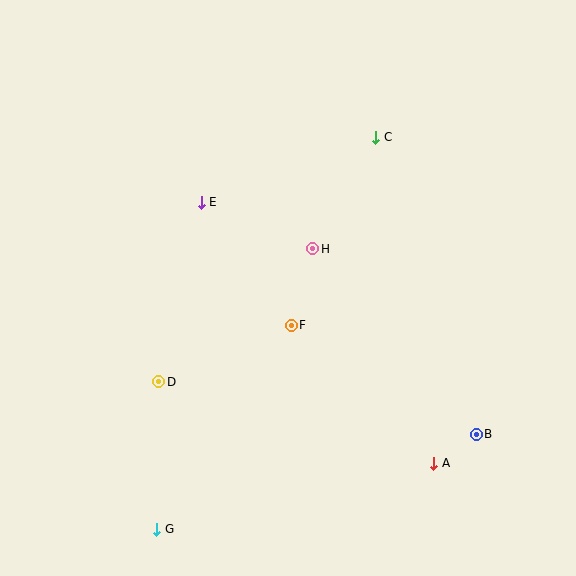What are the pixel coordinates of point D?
Point D is at (159, 382).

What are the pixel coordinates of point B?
Point B is at (476, 434).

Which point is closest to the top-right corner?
Point C is closest to the top-right corner.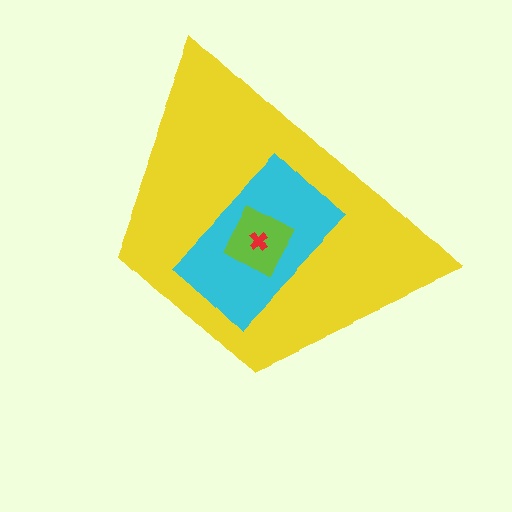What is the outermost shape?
The yellow trapezoid.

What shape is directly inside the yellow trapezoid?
The cyan rectangle.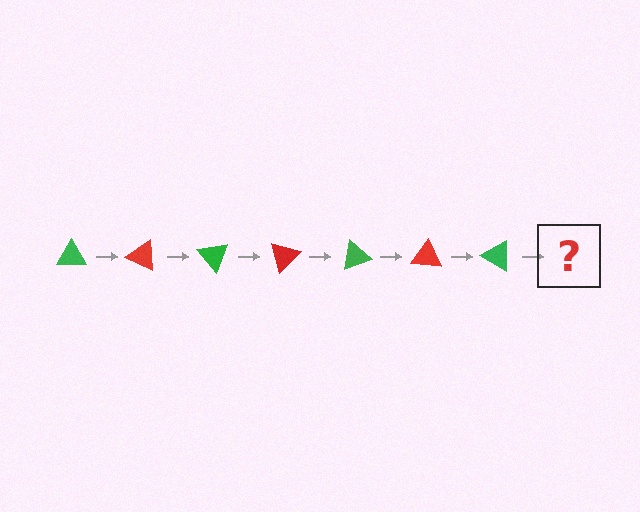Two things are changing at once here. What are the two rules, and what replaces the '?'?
The two rules are that it rotates 25 degrees each step and the color cycles through green and red. The '?' should be a red triangle, rotated 175 degrees from the start.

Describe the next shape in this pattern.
It should be a red triangle, rotated 175 degrees from the start.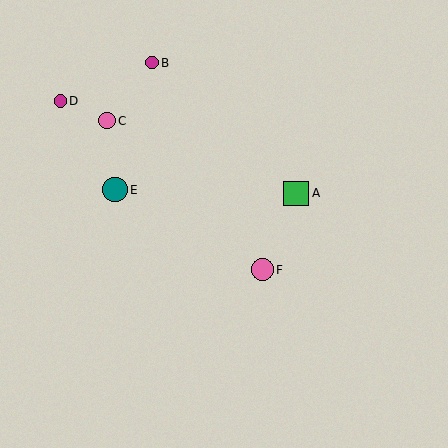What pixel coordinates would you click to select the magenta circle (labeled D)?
Click at (60, 101) to select the magenta circle D.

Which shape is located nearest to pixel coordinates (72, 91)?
The magenta circle (labeled D) at (60, 101) is nearest to that location.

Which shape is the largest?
The green square (labeled A) is the largest.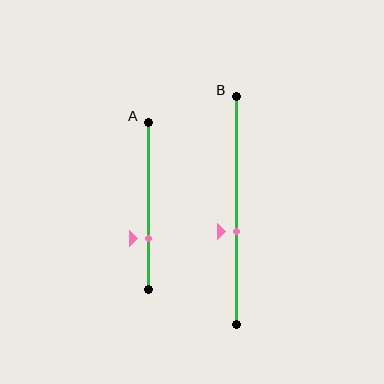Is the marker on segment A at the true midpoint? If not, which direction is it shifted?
No, the marker on segment A is shifted downward by about 20% of the segment length.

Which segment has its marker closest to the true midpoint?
Segment B has its marker closest to the true midpoint.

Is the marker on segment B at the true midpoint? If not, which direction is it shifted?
No, the marker on segment B is shifted downward by about 9% of the segment length.